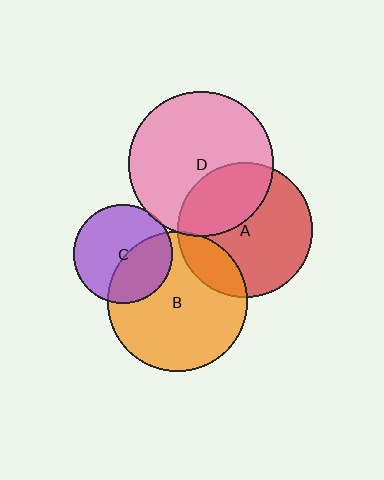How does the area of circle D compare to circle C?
Approximately 2.1 times.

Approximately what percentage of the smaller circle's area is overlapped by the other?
Approximately 5%.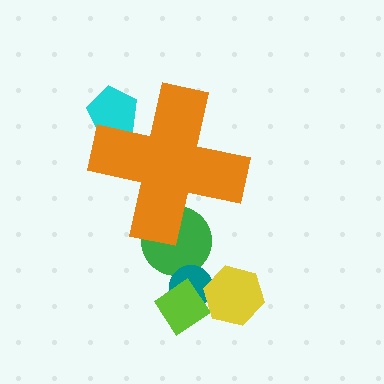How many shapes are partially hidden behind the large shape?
3 shapes are partially hidden.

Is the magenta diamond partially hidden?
Yes, the magenta diamond is partially hidden behind the orange cross.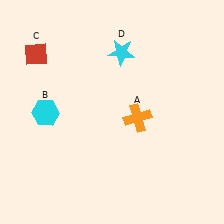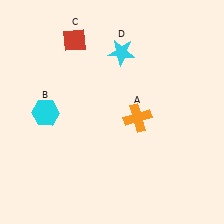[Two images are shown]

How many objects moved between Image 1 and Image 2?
1 object moved between the two images.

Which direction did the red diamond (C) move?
The red diamond (C) moved right.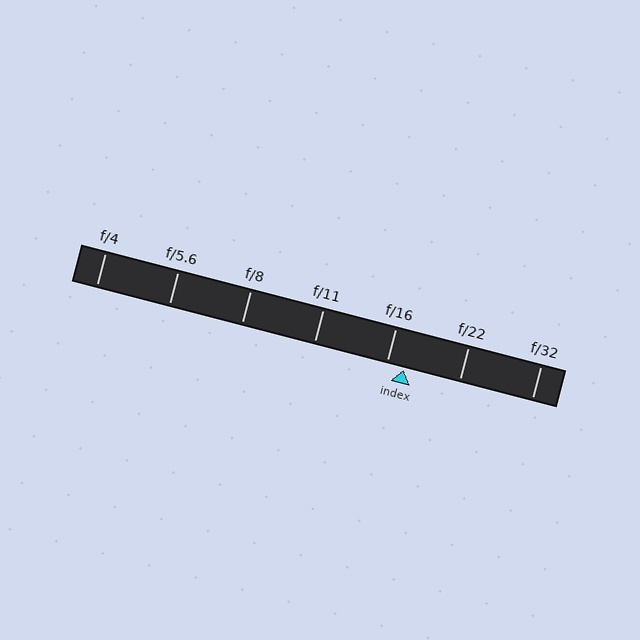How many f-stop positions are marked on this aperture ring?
There are 7 f-stop positions marked.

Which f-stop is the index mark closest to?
The index mark is closest to f/16.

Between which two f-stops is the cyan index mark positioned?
The index mark is between f/16 and f/22.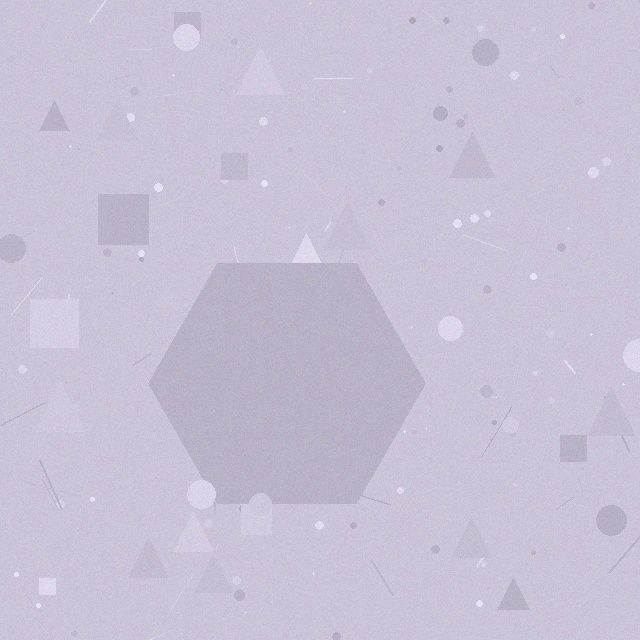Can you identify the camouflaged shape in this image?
The camouflaged shape is a hexagon.